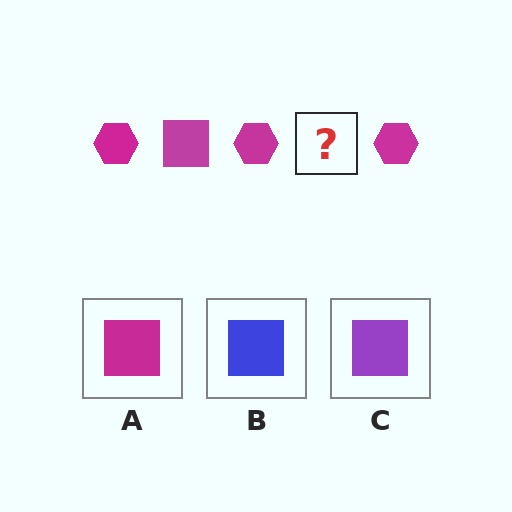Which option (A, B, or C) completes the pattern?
A.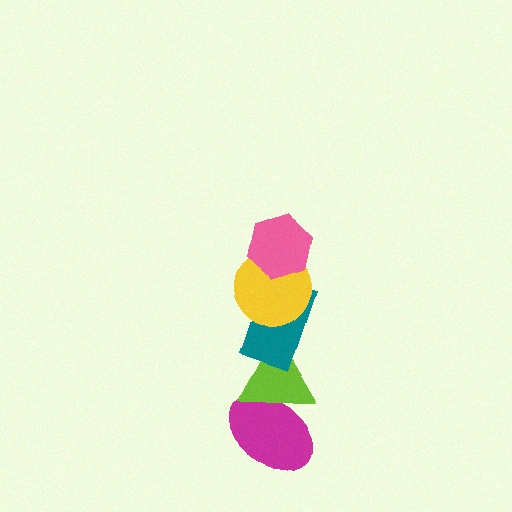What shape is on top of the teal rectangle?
The yellow circle is on top of the teal rectangle.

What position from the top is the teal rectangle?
The teal rectangle is 3rd from the top.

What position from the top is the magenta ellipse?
The magenta ellipse is 5th from the top.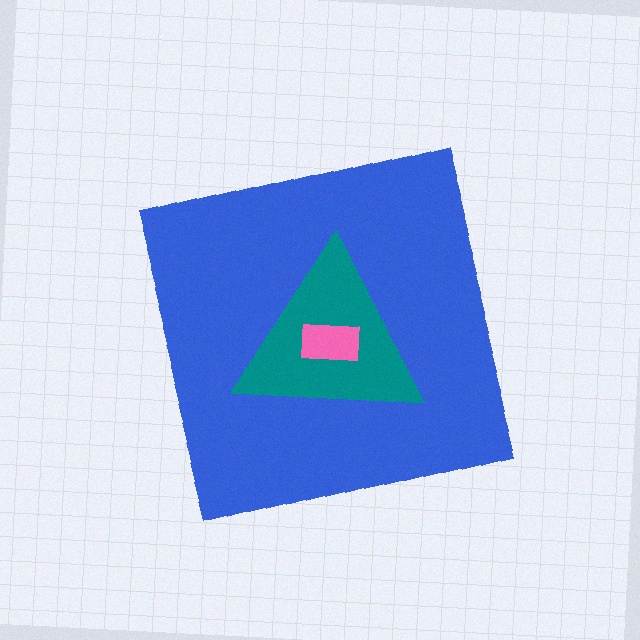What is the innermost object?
The pink rectangle.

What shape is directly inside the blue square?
The teal triangle.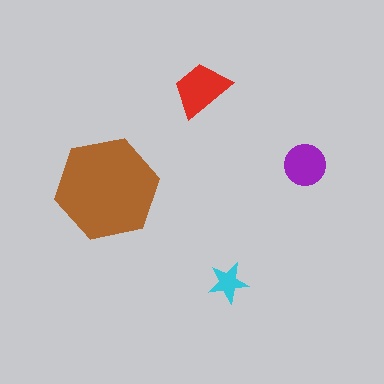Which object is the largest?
The brown hexagon.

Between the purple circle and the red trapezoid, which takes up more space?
The red trapezoid.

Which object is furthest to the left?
The brown hexagon is leftmost.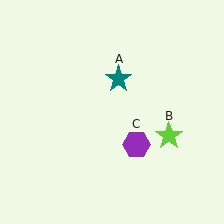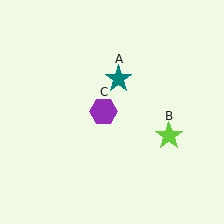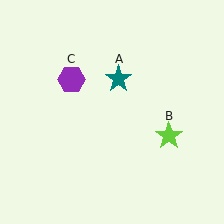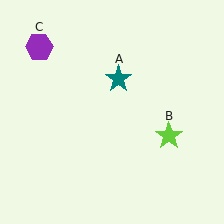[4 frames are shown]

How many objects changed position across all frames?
1 object changed position: purple hexagon (object C).